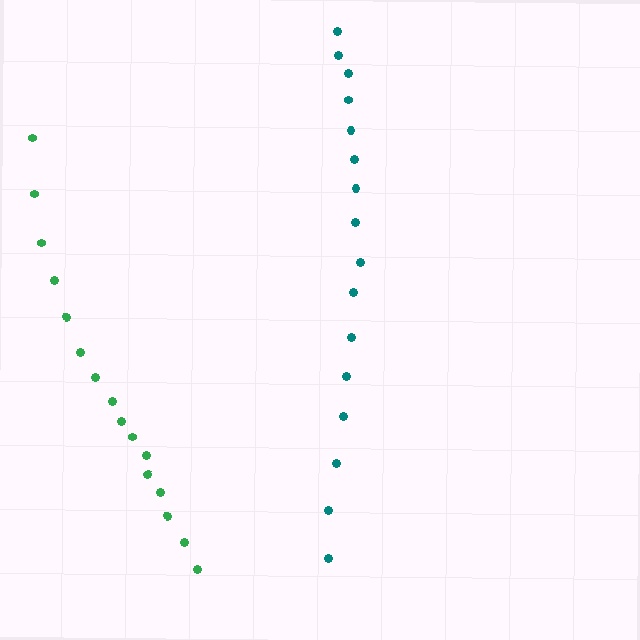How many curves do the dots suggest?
There are 2 distinct paths.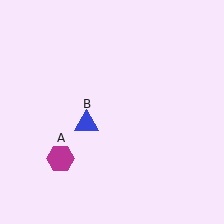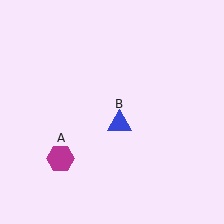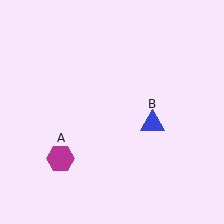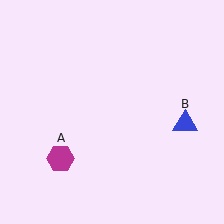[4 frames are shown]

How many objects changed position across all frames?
1 object changed position: blue triangle (object B).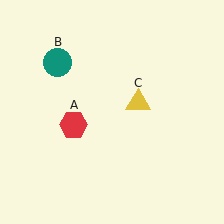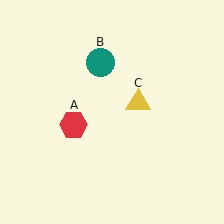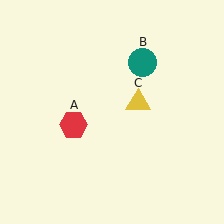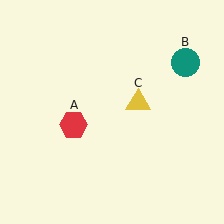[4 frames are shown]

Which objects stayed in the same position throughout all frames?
Red hexagon (object A) and yellow triangle (object C) remained stationary.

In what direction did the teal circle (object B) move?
The teal circle (object B) moved right.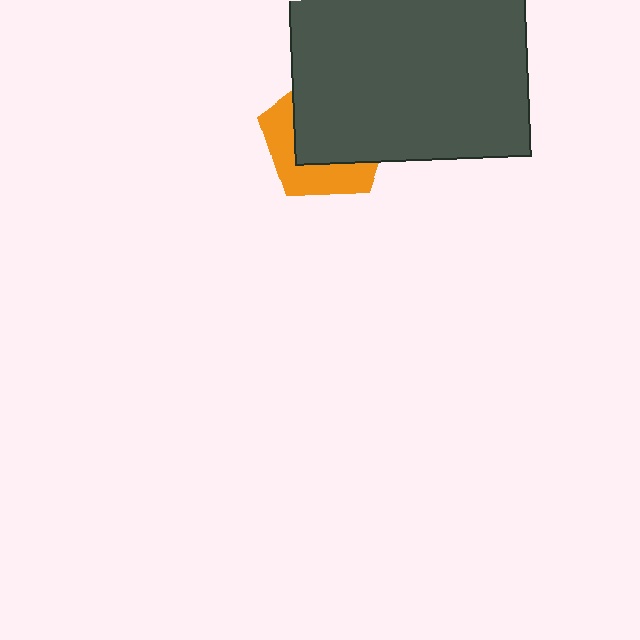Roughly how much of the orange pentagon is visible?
A small part of it is visible (roughly 39%).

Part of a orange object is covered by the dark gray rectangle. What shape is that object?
It is a pentagon.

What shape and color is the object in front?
The object in front is a dark gray rectangle.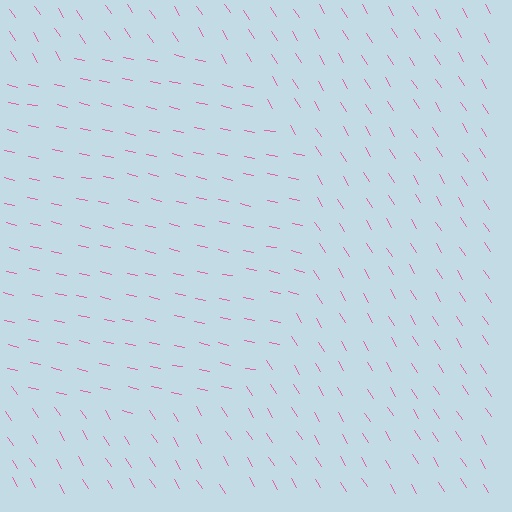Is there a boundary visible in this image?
Yes, there is a texture boundary formed by a change in line orientation.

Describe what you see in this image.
The image is filled with small pink line segments. A circle region in the image has lines oriented differently from the surrounding lines, creating a visible texture boundary.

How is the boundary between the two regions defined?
The boundary is defined purely by a change in line orientation (approximately 45 degrees difference). All lines are the same color and thickness.